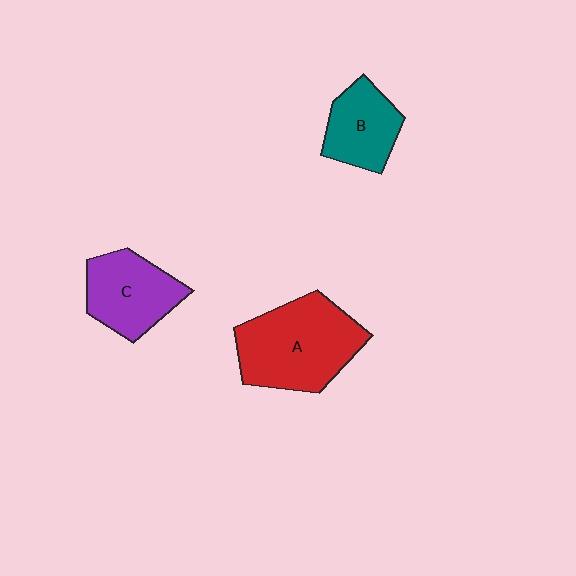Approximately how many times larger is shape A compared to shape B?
Approximately 1.8 times.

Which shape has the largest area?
Shape A (red).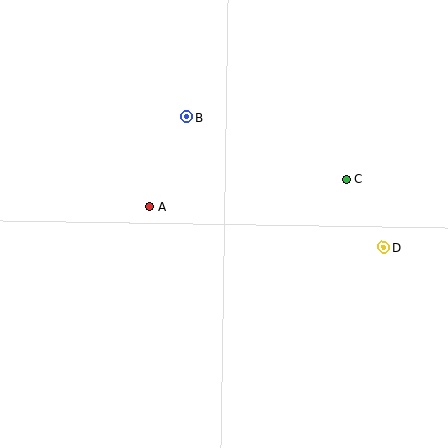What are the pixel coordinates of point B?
Point B is at (187, 117).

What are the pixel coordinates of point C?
Point C is at (346, 179).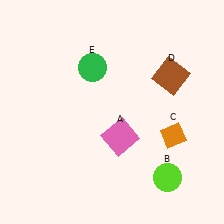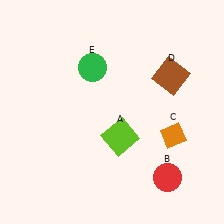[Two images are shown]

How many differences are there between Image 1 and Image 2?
There are 2 differences between the two images.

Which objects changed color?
A changed from pink to lime. B changed from lime to red.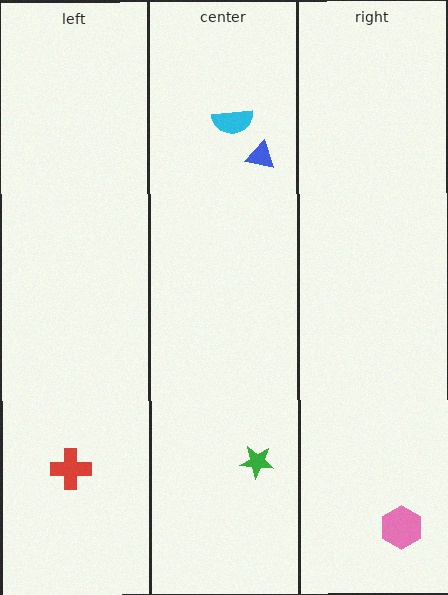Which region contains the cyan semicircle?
The center region.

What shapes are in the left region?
The red cross.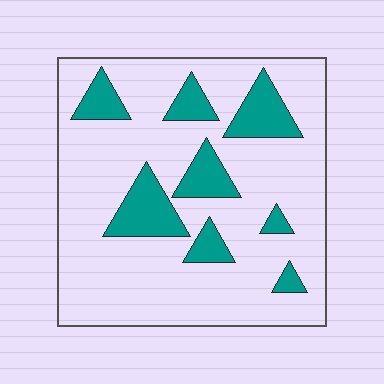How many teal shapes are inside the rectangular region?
8.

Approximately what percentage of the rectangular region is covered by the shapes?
Approximately 20%.